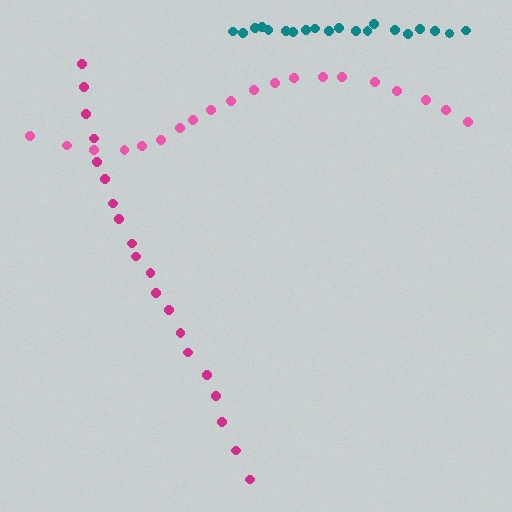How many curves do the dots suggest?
There are 3 distinct paths.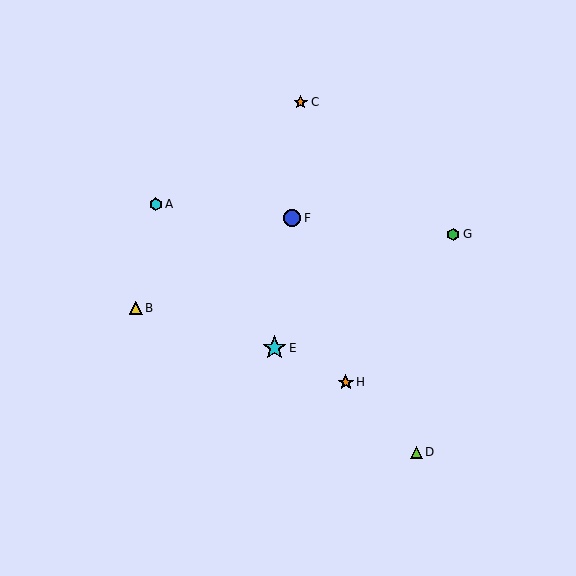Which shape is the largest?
The cyan star (labeled E) is the largest.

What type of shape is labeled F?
Shape F is a blue circle.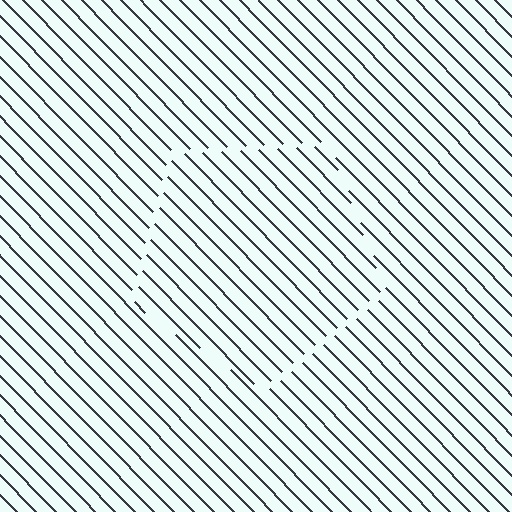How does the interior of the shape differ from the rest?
The interior of the shape contains the same grating, shifted by half a period — the contour is defined by the phase discontinuity where line-ends from the inner and outer gratings abut.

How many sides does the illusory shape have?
5 sides — the line-ends trace a pentagon.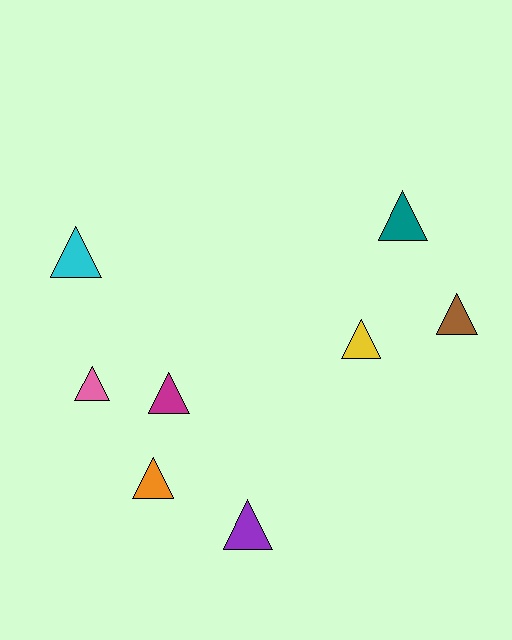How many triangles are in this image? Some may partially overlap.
There are 8 triangles.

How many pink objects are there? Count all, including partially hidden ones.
There is 1 pink object.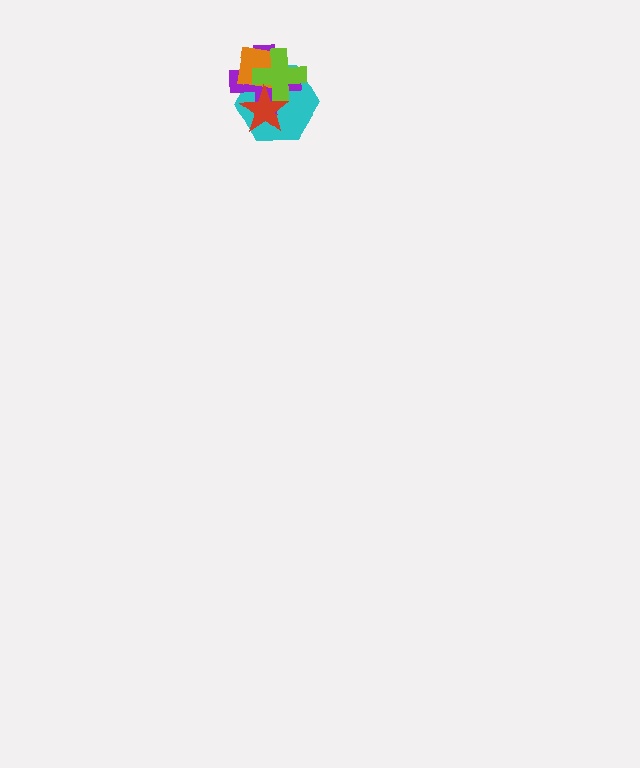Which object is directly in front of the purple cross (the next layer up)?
The orange square is directly in front of the purple cross.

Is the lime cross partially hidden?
Yes, it is partially covered by another shape.